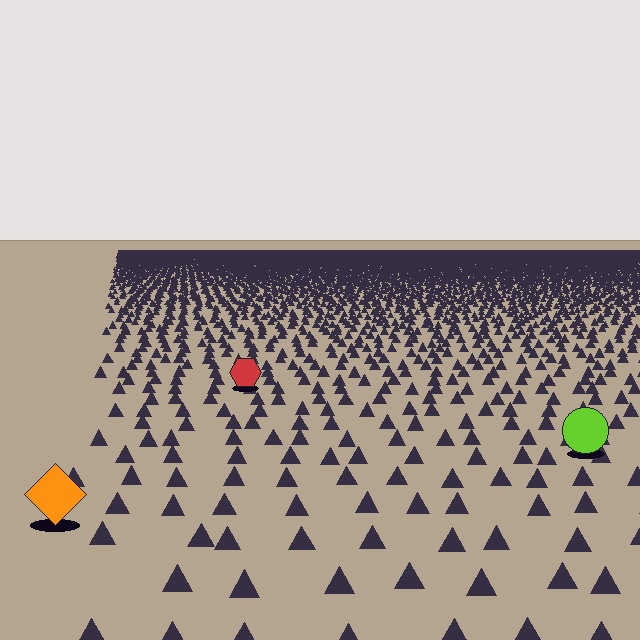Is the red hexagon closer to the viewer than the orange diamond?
No. The orange diamond is closer — you can tell from the texture gradient: the ground texture is coarser near it.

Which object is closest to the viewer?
The orange diamond is closest. The texture marks near it are larger and more spread out.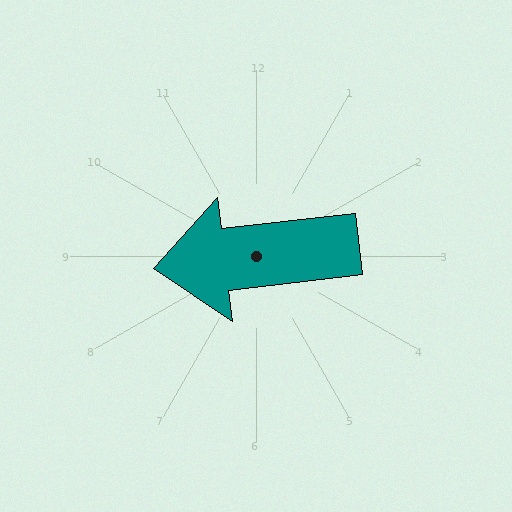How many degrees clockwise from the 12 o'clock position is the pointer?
Approximately 263 degrees.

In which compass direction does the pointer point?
West.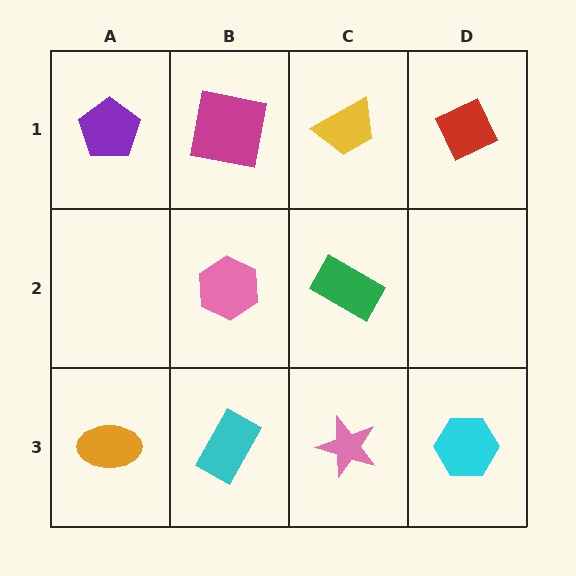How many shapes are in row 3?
4 shapes.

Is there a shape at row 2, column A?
No, that cell is empty.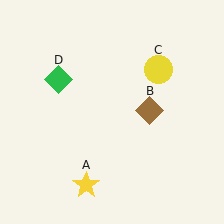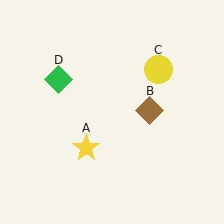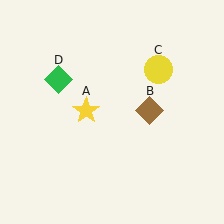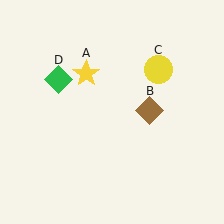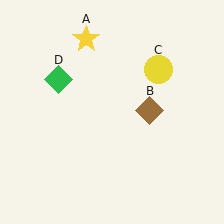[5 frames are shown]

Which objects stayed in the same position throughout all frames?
Brown diamond (object B) and yellow circle (object C) and green diamond (object D) remained stationary.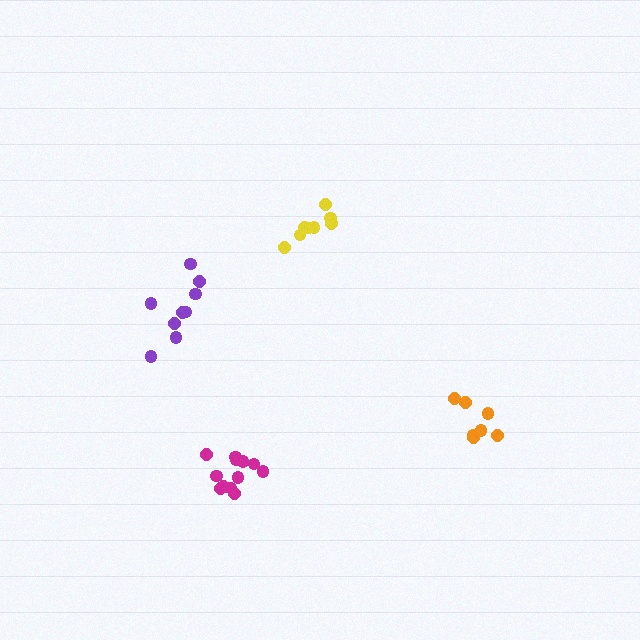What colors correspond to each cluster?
The clusters are colored: magenta, orange, yellow, purple.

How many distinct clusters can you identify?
There are 4 distinct clusters.